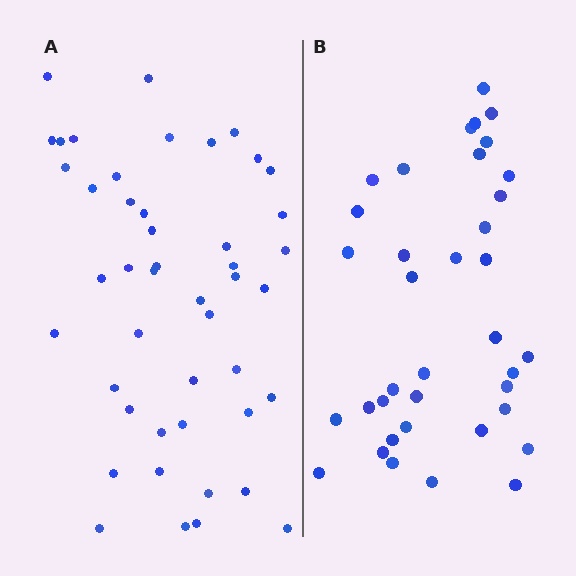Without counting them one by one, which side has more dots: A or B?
Region A (the left region) has more dots.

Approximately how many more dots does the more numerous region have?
Region A has roughly 8 or so more dots than region B.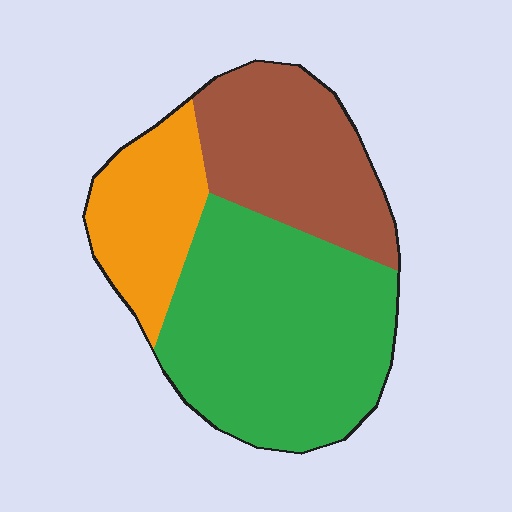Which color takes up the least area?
Orange, at roughly 20%.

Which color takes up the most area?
Green, at roughly 50%.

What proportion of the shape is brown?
Brown takes up between a quarter and a half of the shape.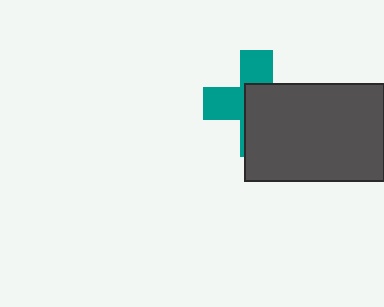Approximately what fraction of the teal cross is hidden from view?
Roughly 56% of the teal cross is hidden behind the dark gray rectangle.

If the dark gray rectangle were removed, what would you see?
You would see the complete teal cross.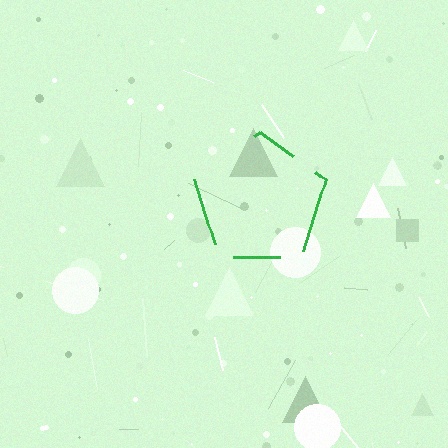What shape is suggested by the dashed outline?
The dashed outline suggests a pentagon.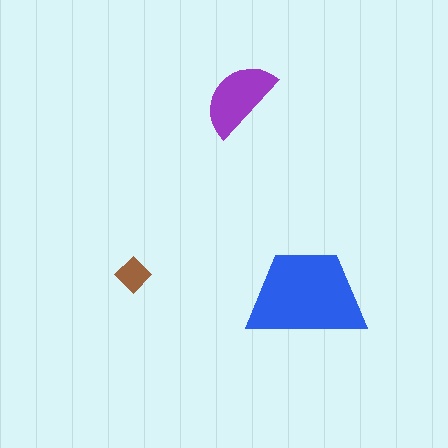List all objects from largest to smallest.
The blue trapezoid, the purple semicircle, the brown diamond.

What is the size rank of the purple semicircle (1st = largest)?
2nd.